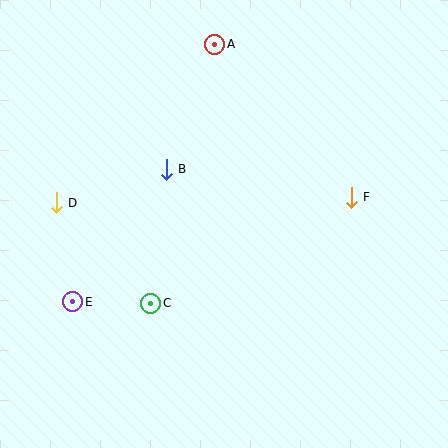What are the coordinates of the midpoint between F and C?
The midpoint between F and C is at (251, 250).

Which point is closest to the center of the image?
Point B at (166, 169) is closest to the center.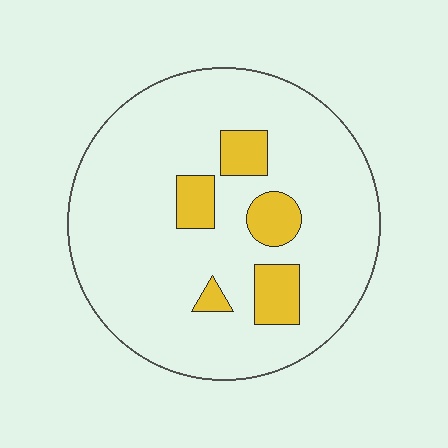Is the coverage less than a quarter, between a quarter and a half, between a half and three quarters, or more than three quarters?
Less than a quarter.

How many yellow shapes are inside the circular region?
5.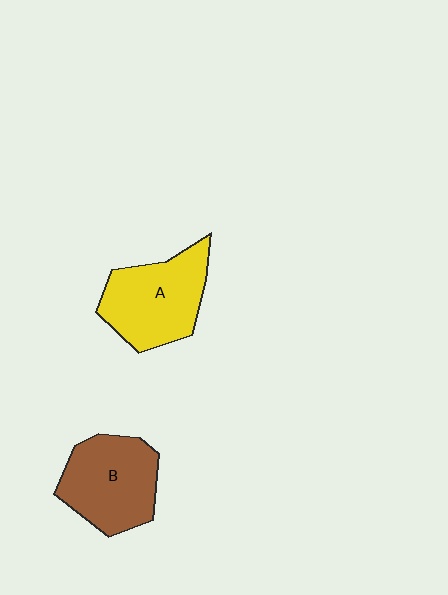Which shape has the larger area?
Shape A (yellow).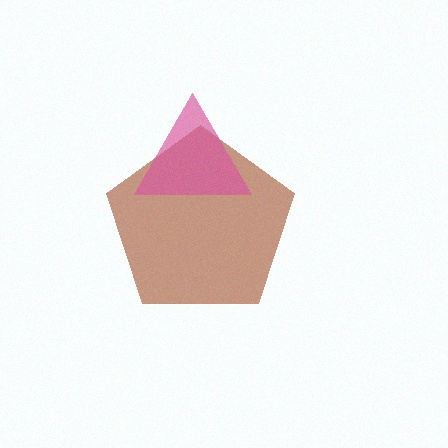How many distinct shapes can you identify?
There are 2 distinct shapes: a brown pentagon, a pink triangle.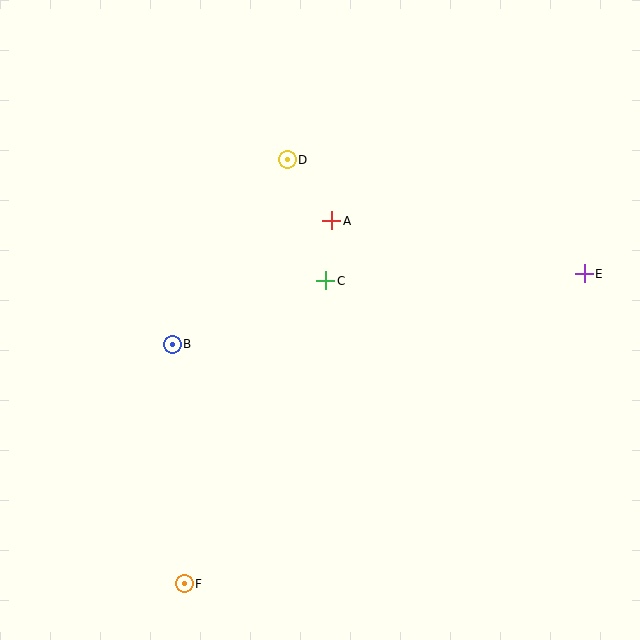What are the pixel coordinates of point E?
Point E is at (584, 274).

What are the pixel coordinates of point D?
Point D is at (287, 160).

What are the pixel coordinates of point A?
Point A is at (332, 221).